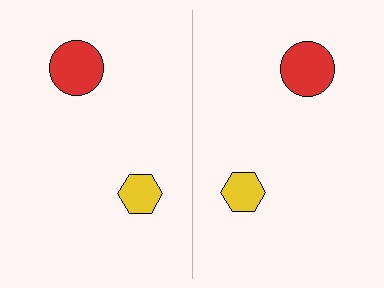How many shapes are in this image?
There are 4 shapes in this image.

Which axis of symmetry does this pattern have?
The pattern has a vertical axis of symmetry running through the center of the image.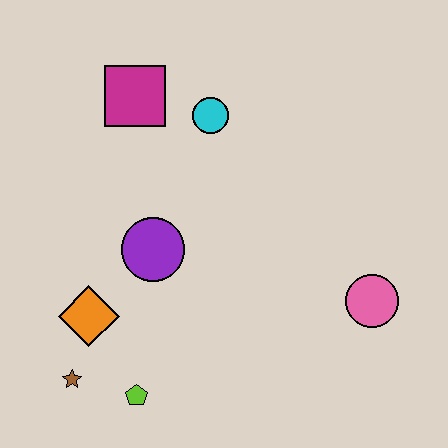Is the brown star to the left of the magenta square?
Yes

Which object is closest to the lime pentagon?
The brown star is closest to the lime pentagon.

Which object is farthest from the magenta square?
The pink circle is farthest from the magenta square.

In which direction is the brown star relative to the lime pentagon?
The brown star is to the left of the lime pentagon.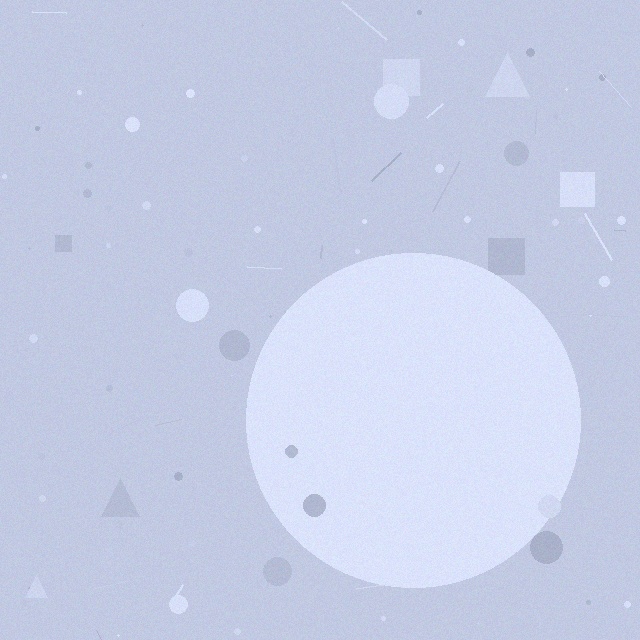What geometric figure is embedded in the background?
A circle is embedded in the background.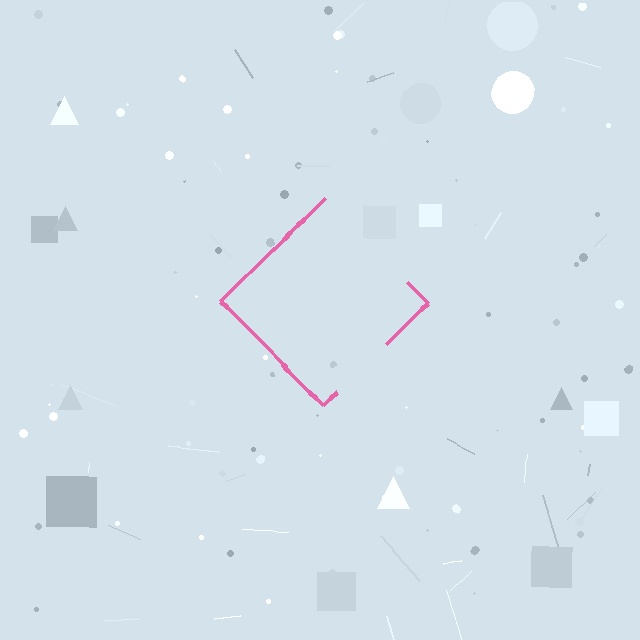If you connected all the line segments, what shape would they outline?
They would outline a diamond.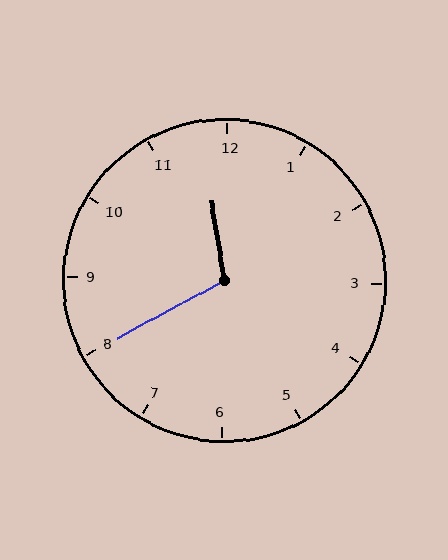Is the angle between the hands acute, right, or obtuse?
It is obtuse.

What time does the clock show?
11:40.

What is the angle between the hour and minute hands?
Approximately 110 degrees.